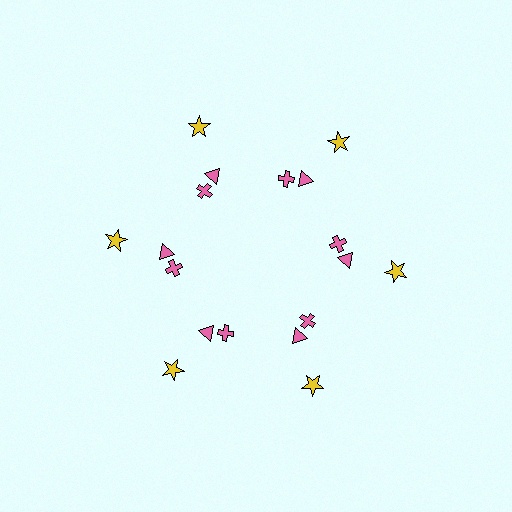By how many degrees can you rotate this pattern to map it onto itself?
The pattern maps onto itself every 60 degrees of rotation.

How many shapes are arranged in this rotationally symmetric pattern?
There are 18 shapes, arranged in 6 groups of 3.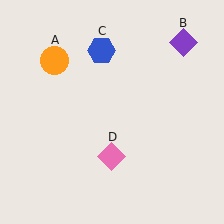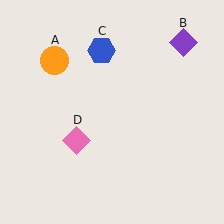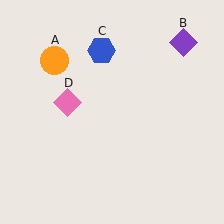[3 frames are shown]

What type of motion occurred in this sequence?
The pink diamond (object D) rotated clockwise around the center of the scene.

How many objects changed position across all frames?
1 object changed position: pink diamond (object D).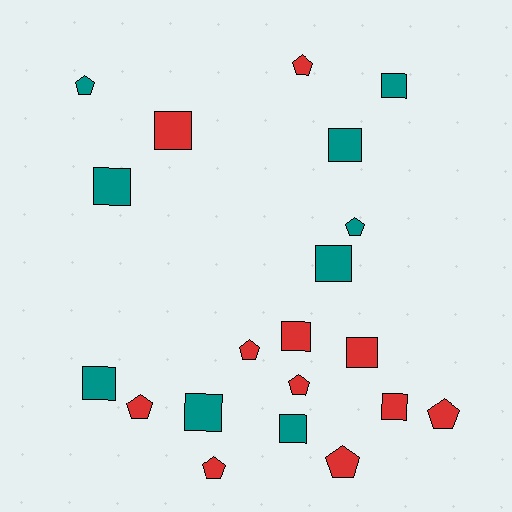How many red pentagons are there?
There are 7 red pentagons.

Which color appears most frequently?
Red, with 11 objects.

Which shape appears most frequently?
Square, with 11 objects.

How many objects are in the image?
There are 20 objects.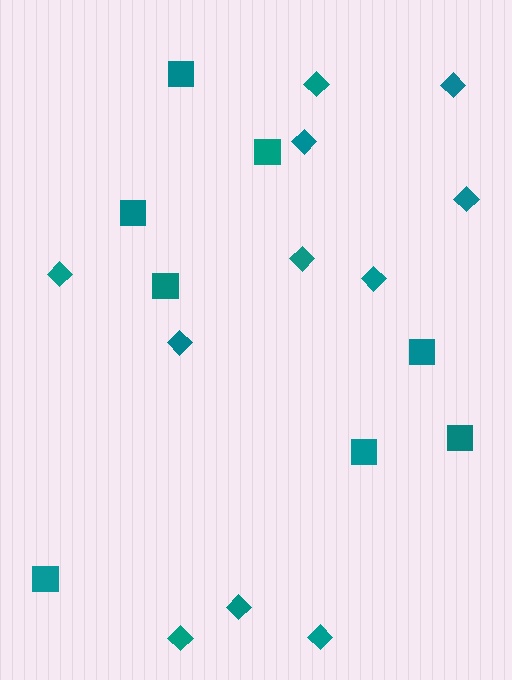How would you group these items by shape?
There are 2 groups: one group of diamonds (11) and one group of squares (8).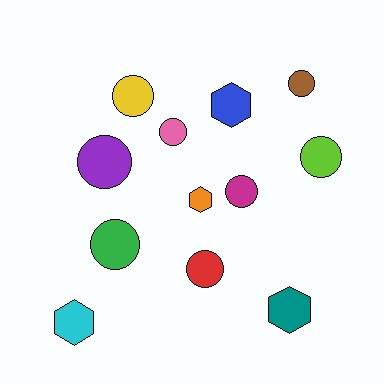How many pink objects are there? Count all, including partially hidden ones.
There is 1 pink object.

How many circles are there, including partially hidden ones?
There are 8 circles.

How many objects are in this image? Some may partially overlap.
There are 12 objects.